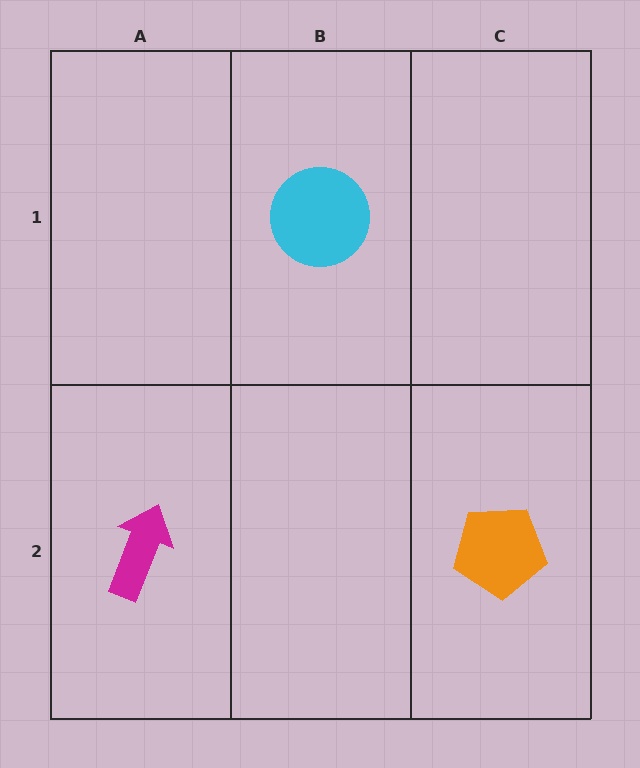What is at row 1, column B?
A cyan circle.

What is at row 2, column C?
An orange pentagon.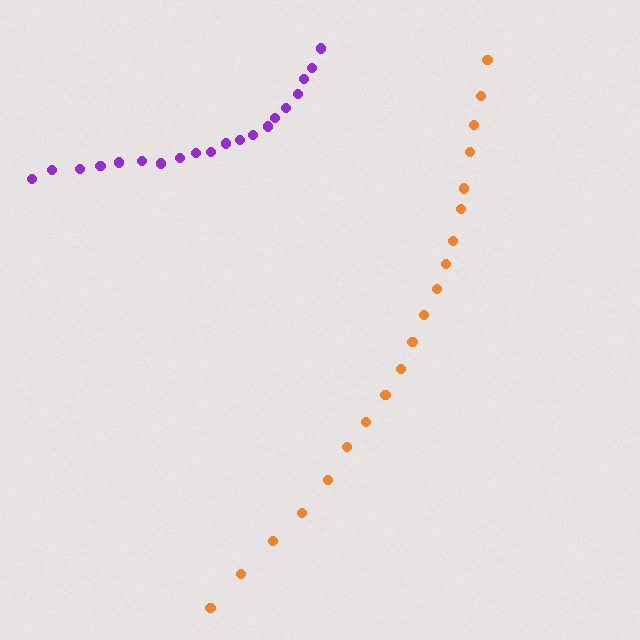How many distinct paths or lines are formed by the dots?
There are 2 distinct paths.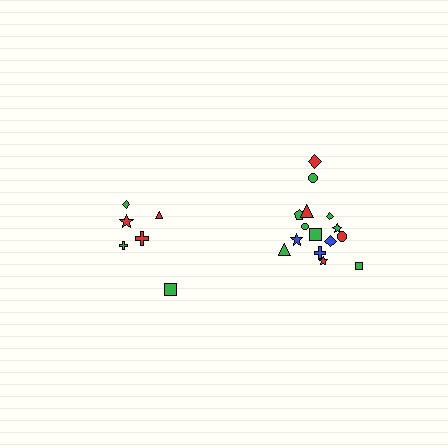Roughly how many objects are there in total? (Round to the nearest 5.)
Roughly 20 objects in total.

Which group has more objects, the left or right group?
The right group.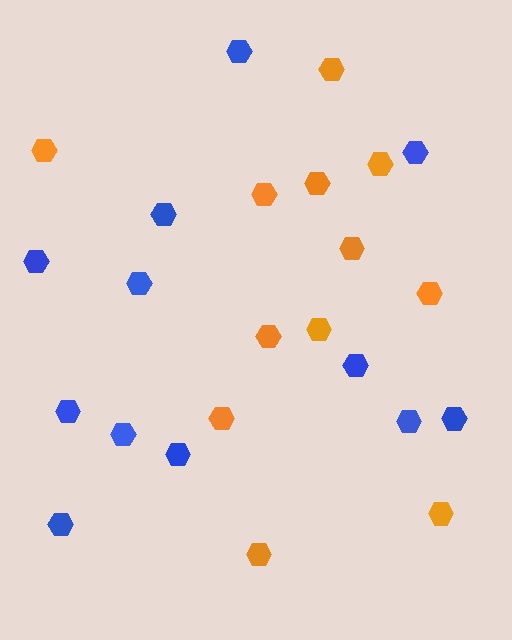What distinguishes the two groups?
There are 2 groups: one group of orange hexagons (12) and one group of blue hexagons (12).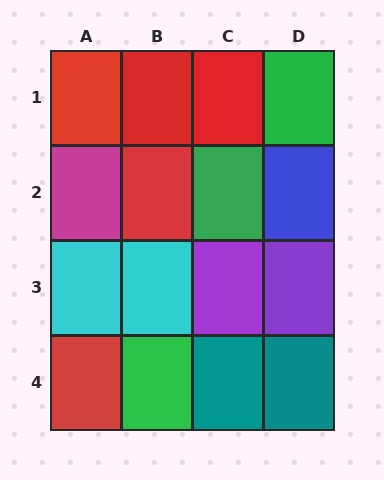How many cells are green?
3 cells are green.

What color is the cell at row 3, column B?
Cyan.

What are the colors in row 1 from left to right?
Red, red, red, green.